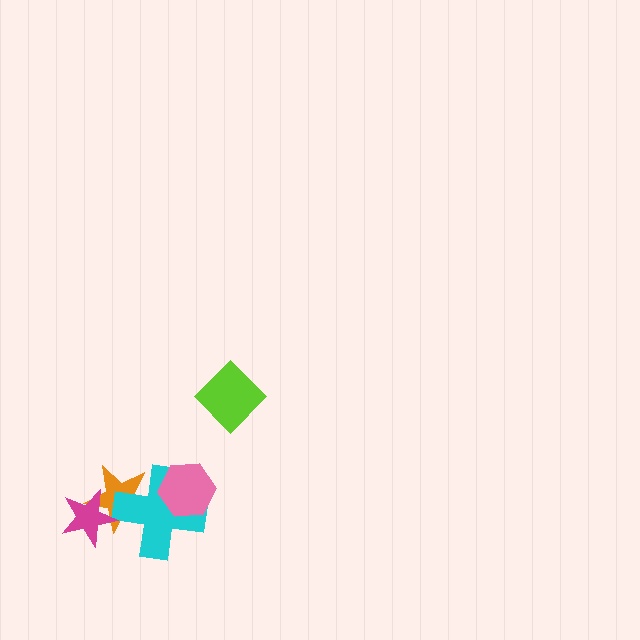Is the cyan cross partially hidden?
Yes, it is partially covered by another shape.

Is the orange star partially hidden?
Yes, it is partially covered by another shape.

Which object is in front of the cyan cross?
The pink hexagon is in front of the cyan cross.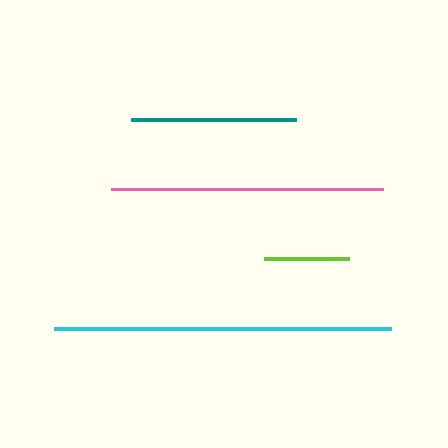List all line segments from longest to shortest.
From longest to shortest: cyan, pink, teal, lime.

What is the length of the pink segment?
The pink segment is approximately 272 pixels long.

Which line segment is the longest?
The cyan line is the longest at approximately 337 pixels.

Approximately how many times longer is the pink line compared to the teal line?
The pink line is approximately 1.6 times the length of the teal line.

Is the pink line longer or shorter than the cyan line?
The cyan line is longer than the pink line.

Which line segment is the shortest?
The lime line is the shortest at approximately 85 pixels.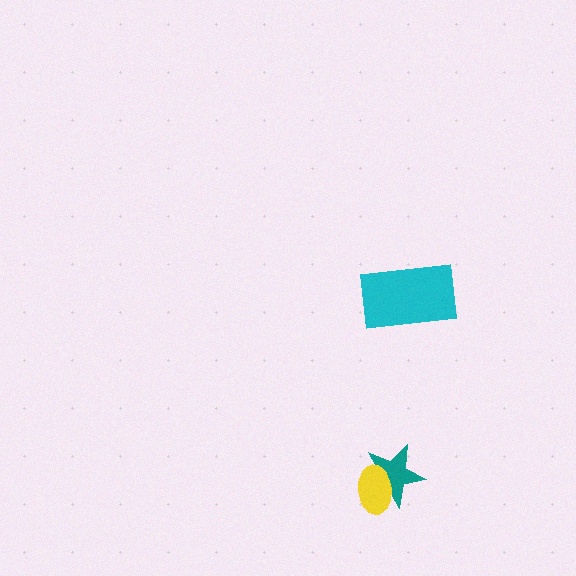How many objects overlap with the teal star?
1 object overlaps with the teal star.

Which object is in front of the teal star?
The yellow ellipse is in front of the teal star.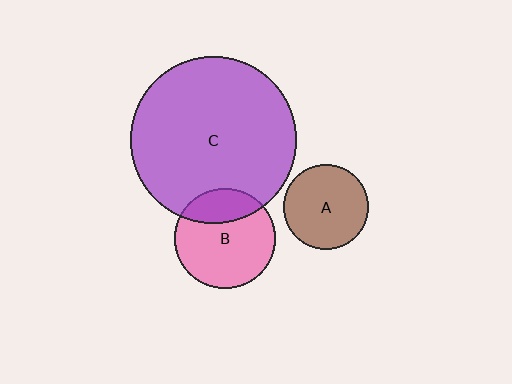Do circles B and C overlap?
Yes.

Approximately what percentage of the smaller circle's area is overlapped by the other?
Approximately 25%.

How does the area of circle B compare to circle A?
Approximately 1.4 times.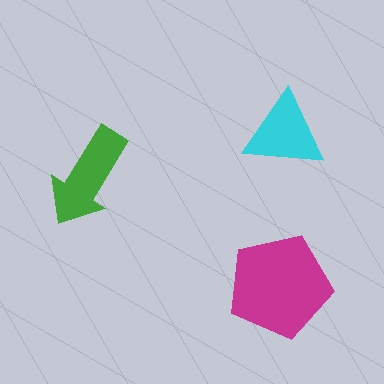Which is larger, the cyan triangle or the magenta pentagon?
The magenta pentagon.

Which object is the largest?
The magenta pentagon.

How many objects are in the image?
There are 3 objects in the image.